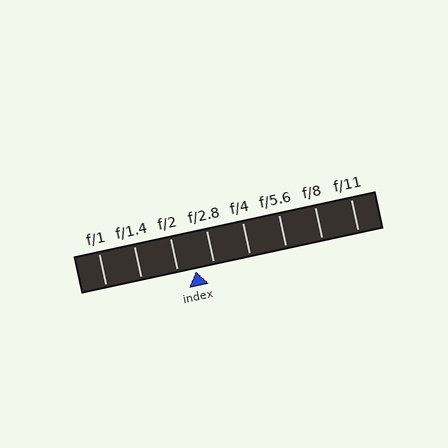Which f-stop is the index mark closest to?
The index mark is closest to f/2.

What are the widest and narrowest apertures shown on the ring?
The widest aperture shown is f/1 and the narrowest is f/11.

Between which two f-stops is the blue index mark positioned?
The index mark is between f/2 and f/2.8.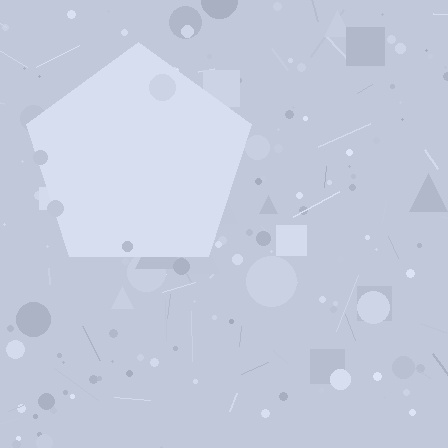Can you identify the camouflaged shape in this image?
The camouflaged shape is a pentagon.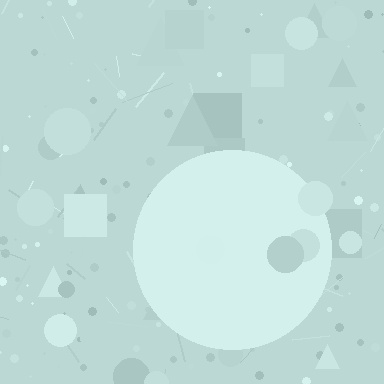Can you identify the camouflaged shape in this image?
The camouflaged shape is a circle.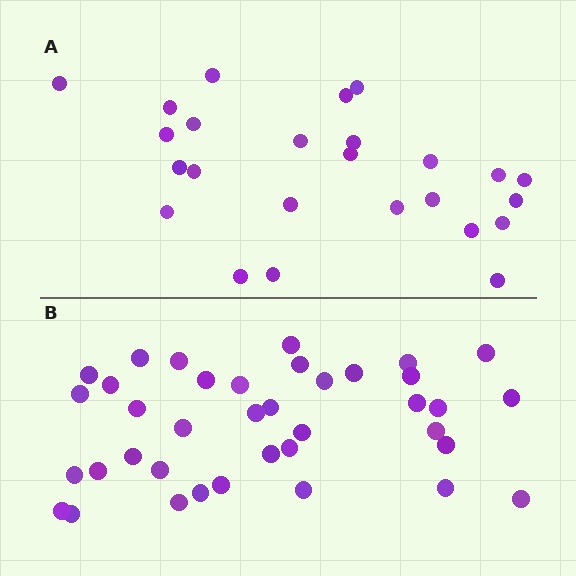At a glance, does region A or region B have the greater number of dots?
Region B (the bottom region) has more dots.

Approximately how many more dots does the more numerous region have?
Region B has approximately 15 more dots than region A.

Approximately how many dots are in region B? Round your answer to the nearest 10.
About 40 dots. (The exact count is 38, which rounds to 40.)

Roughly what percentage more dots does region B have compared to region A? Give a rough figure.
About 50% more.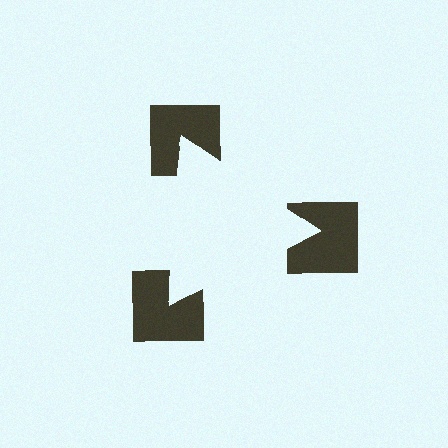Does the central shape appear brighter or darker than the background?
It typically appears slightly brighter than the background, even though no actual brightness change is drawn.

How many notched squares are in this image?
There are 3 — one at each vertex of the illusory triangle.